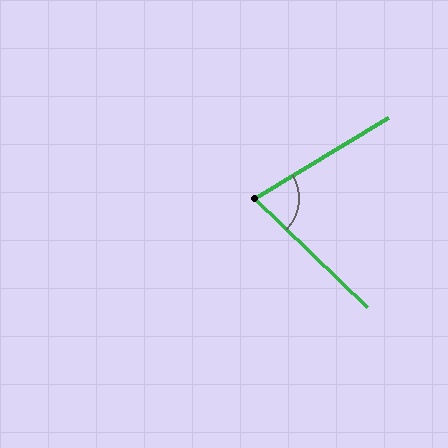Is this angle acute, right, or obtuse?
It is acute.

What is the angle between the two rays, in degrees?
Approximately 75 degrees.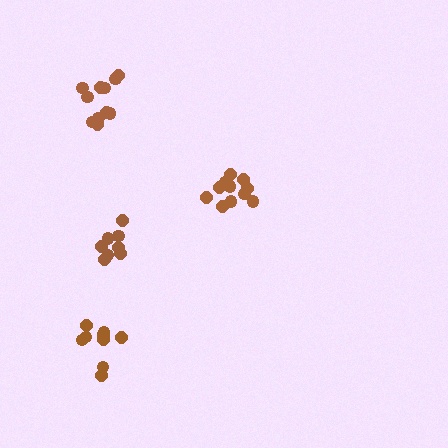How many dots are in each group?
Group 1: 8 dots, Group 2: 11 dots, Group 3: 9 dots, Group 4: 11 dots (39 total).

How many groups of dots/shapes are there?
There are 4 groups.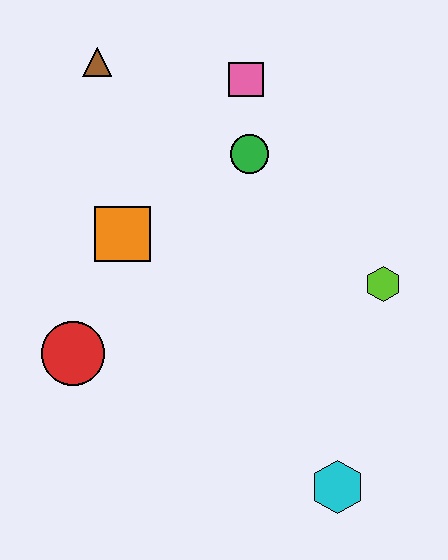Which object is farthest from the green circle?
The cyan hexagon is farthest from the green circle.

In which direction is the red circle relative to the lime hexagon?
The red circle is to the left of the lime hexagon.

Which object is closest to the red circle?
The orange square is closest to the red circle.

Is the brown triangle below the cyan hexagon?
No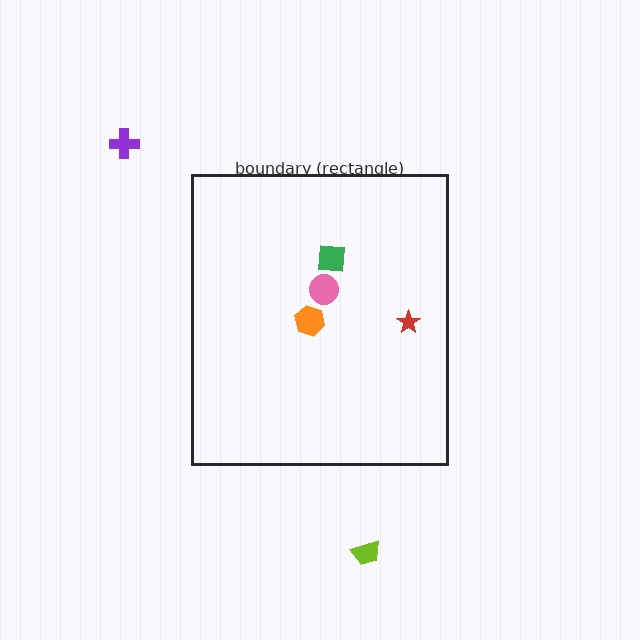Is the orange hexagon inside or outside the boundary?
Inside.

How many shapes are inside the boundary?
4 inside, 2 outside.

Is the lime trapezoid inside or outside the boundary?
Outside.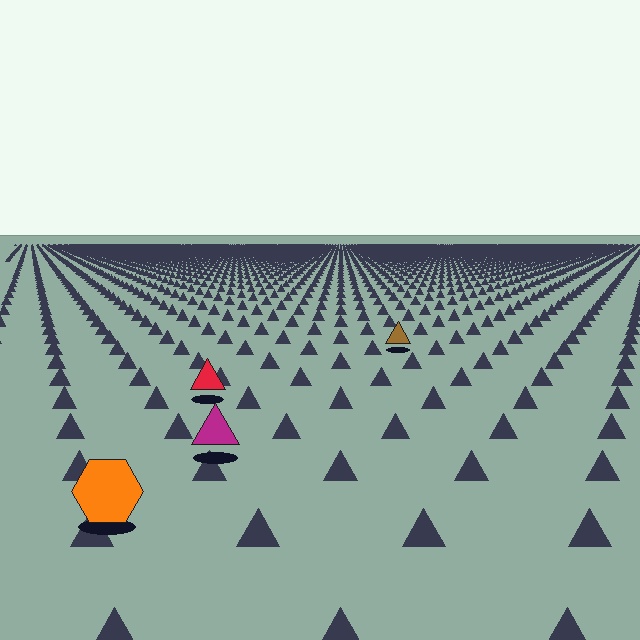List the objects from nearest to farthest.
From nearest to farthest: the orange hexagon, the magenta triangle, the red triangle, the brown triangle.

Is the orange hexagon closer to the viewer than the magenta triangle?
Yes. The orange hexagon is closer — you can tell from the texture gradient: the ground texture is coarser near it.